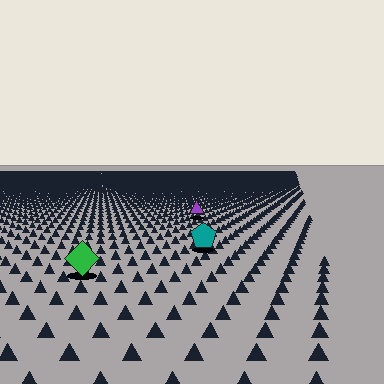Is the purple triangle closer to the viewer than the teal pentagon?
No. The teal pentagon is closer — you can tell from the texture gradient: the ground texture is coarser near it.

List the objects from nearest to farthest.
From nearest to farthest: the green diamond, the teal pentagon, the purple triangle.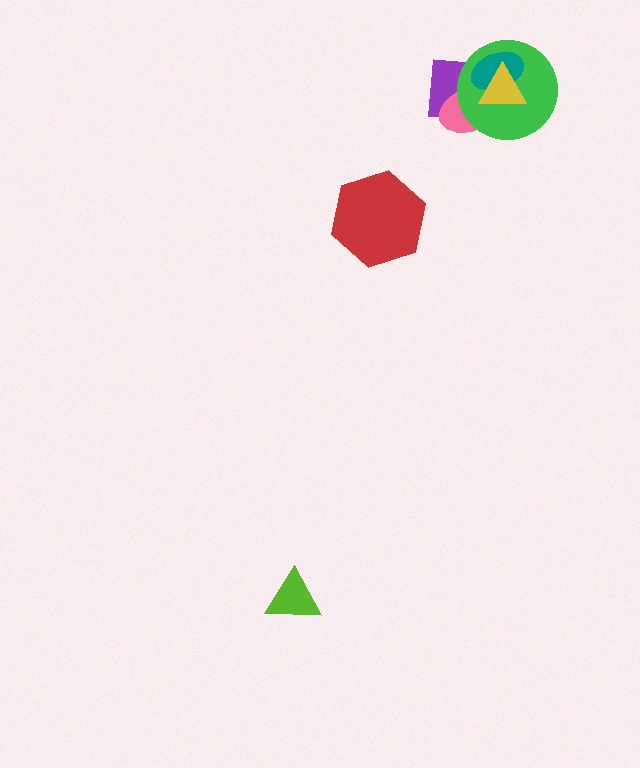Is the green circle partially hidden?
Yes, it is partially covered by another shape.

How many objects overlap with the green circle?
4 objects overlap with the green circle.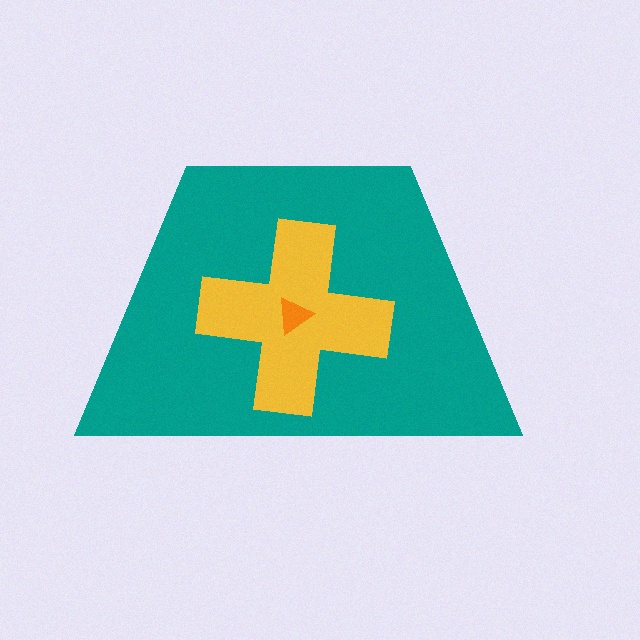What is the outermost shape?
The teal trapezoid.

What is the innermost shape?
The orange triangle.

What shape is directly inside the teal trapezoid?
The yellow cross.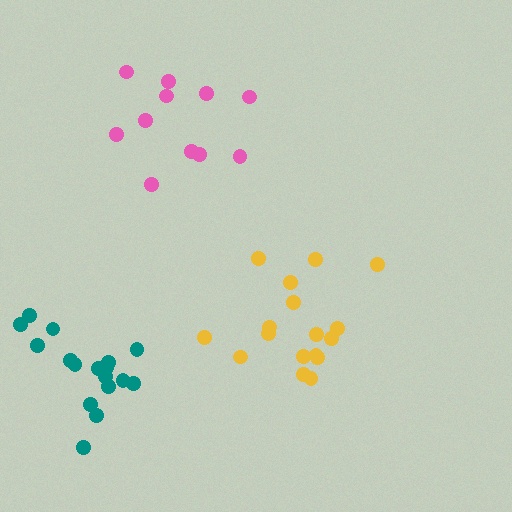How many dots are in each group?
Group 1: 17 dots, Group 2: 11 dots, Group 3: 17 dots (45 total).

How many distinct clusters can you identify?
There are 3 distinct clusters.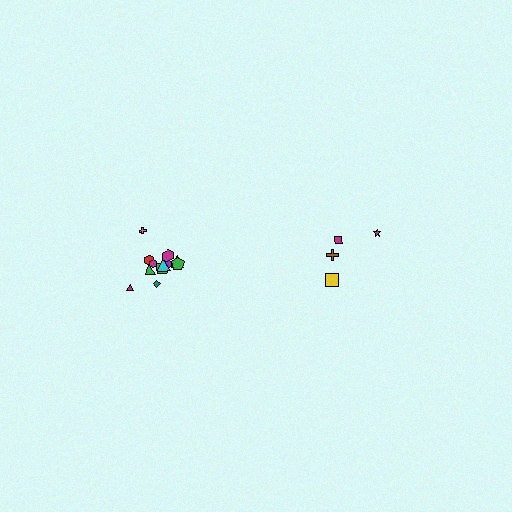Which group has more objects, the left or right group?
The left group.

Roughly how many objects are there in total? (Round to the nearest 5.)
Roughly 15 objects in total.